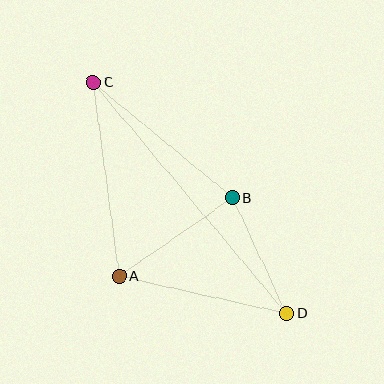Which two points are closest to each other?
Points B and D are closest to each other.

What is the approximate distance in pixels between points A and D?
The distance between A and D is approximately 171 pixels.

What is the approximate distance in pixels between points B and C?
The distance between B and C is approximately 181 pixels.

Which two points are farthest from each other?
Points C and D are farthest from each other.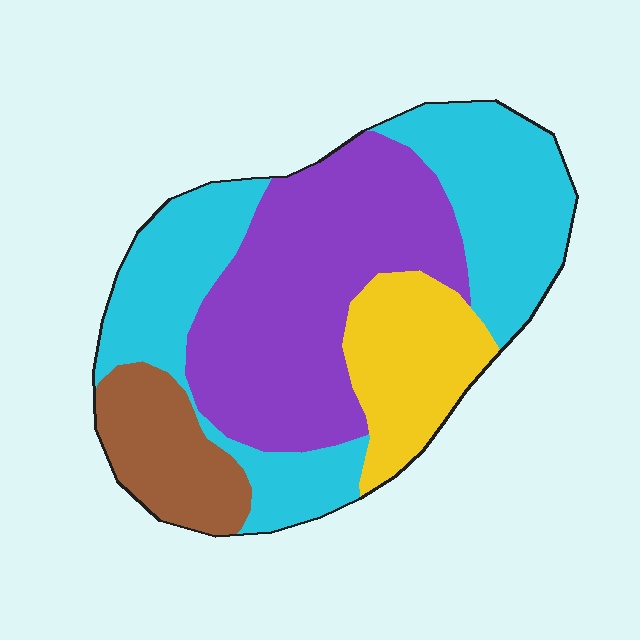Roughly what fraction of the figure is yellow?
Yellow takes up about one sixth (1/6) of the figure.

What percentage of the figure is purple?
Purple takes up between a quarter and a half of the figure.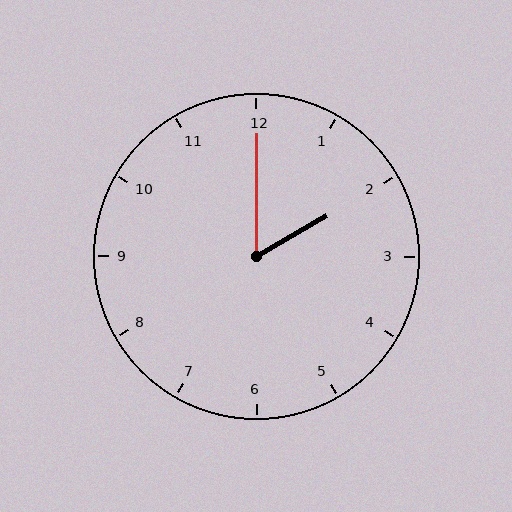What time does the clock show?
2:00.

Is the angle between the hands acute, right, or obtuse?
It is acute.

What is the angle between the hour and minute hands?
Approximately 60 degrees.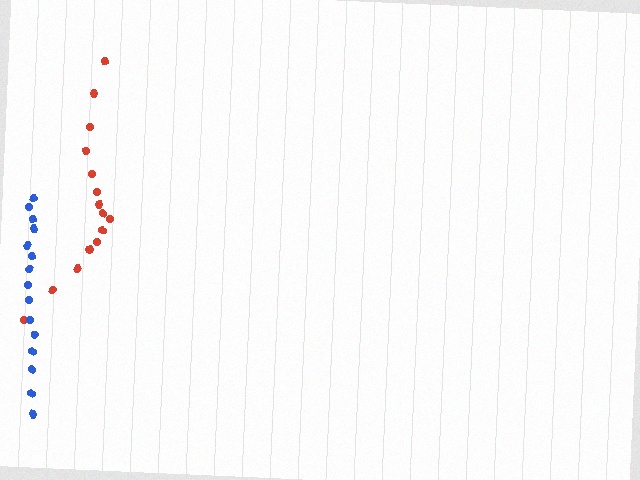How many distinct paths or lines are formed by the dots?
There are 2 distinct paths.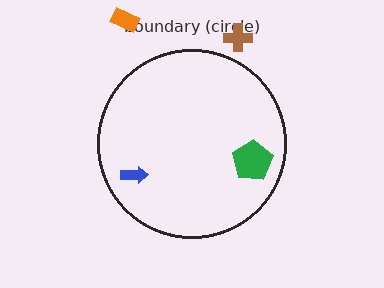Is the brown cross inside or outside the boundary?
Outside.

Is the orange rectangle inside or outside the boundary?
Outside.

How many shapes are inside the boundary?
2 inside, 2 outside.